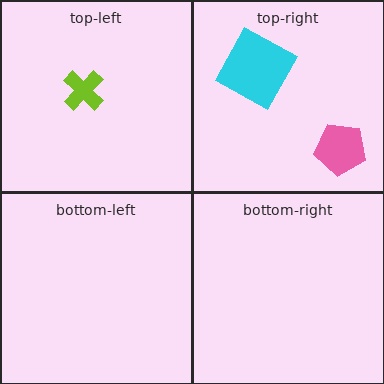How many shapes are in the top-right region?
2.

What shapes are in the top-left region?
The lime cross.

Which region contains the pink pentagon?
The top-right region.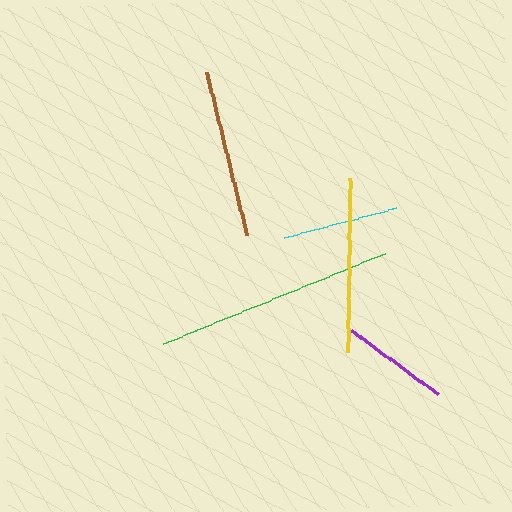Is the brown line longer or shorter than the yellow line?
The yellow line is longer than the brown line.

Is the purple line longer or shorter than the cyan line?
The cyan line is longer than the purple line.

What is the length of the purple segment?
The purple segment is approximately 108 pixels long.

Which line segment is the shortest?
The purple line is the shortest at approximately 108 pixels.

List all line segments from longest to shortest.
From longest to shortest: green, yellow, brown, cyan, purple.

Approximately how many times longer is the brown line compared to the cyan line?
The brown line is approximately 1.5 times the length of the cyan line.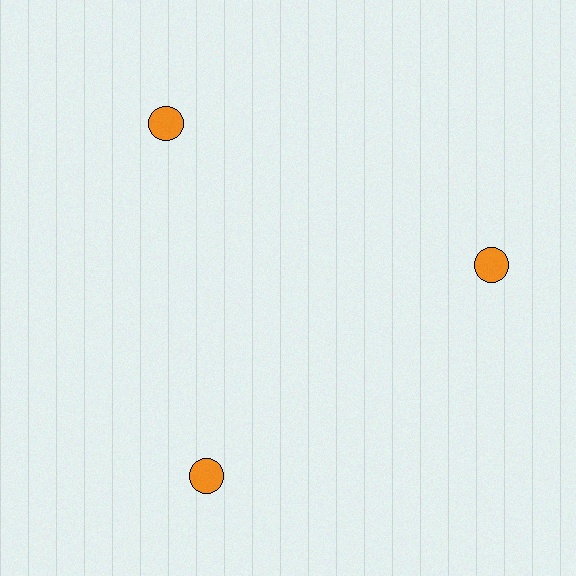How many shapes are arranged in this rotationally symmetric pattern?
There are 3 shapes, arranged in 3 groups of 1.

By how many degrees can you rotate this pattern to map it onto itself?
The pattern maps onto itself every 120 degrees of rotation.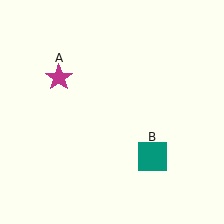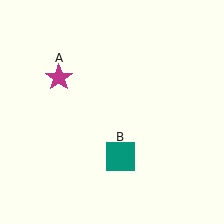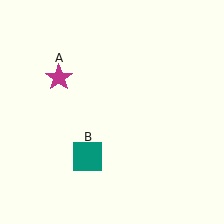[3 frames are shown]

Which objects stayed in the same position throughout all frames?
Magenta star (object A) remained stationary.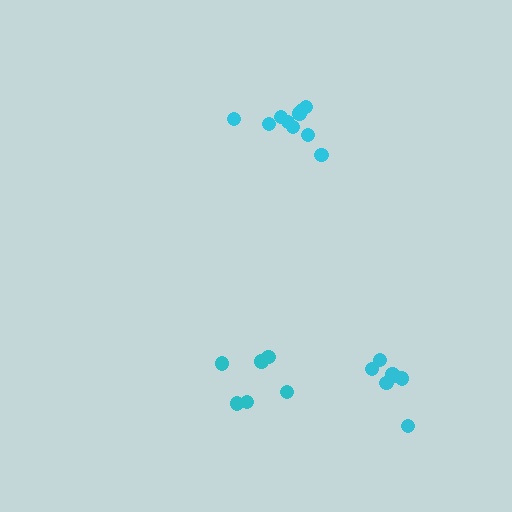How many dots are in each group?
Group 1: 7 dots, Group 2: 10 dots, Group 3: 7 dots (24 total).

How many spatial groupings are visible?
There are 3 spatial groupings.